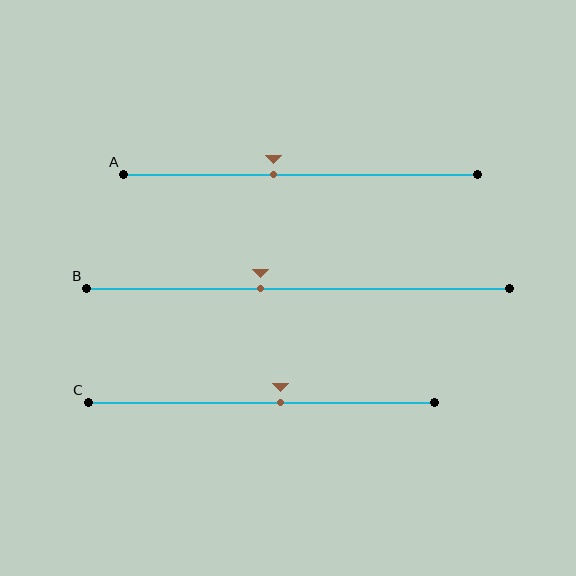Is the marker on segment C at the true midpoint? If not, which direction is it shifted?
No, the marker on segment C is shifted to the right by about 5% of the segment length.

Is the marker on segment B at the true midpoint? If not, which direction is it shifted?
No, the marker on segment B is shifted to the left by about 9% of the segment length.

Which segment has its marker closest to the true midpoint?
Segment C has its marker closest to the true midpoint.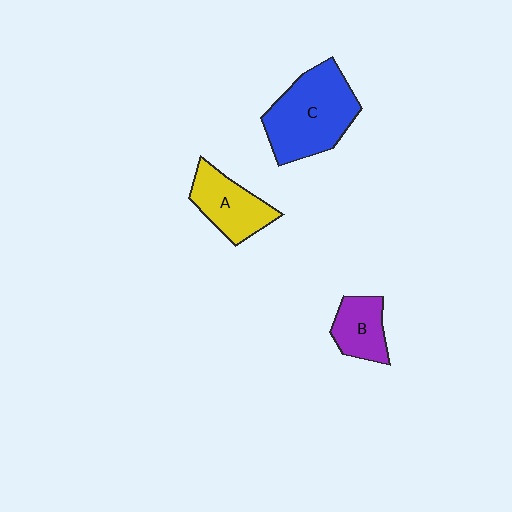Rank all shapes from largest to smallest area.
From largest to smallest: C (blue), A (yellow), B (purple).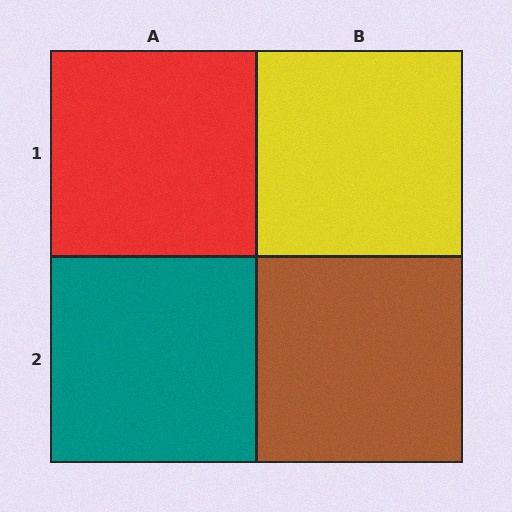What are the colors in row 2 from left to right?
Teal, brown.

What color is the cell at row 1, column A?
Red.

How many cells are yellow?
1 cell is yellow.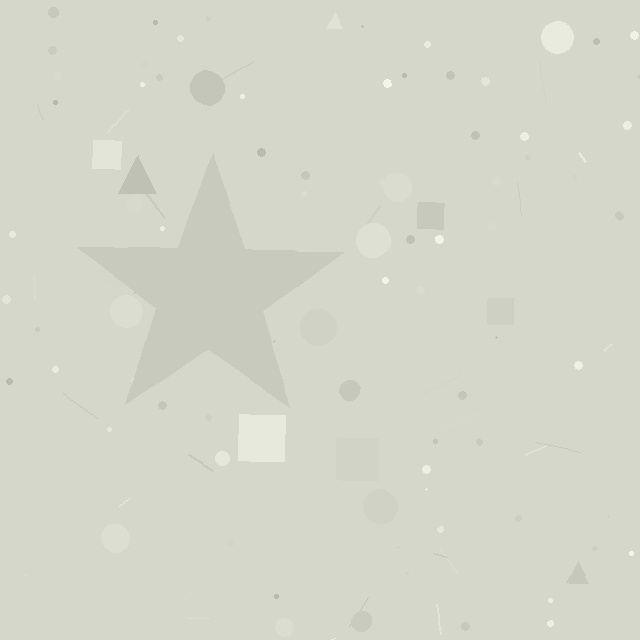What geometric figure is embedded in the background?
A star is embedded in the background.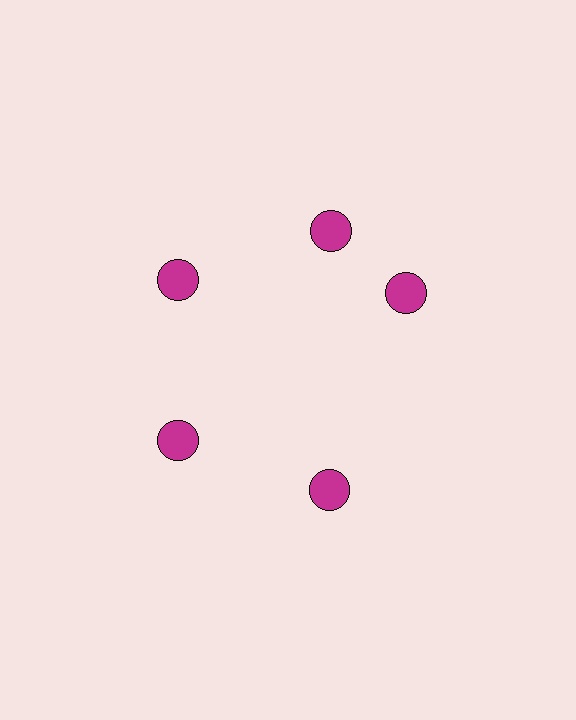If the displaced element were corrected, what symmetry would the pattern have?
It would have 5-fold rotational symmetry — the pattern would map onto itself every 72 degrees.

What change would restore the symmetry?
The symmetry would be restored by rotating it back into even spacing with its neighbors so that all 5 circles sit at equal angles and equal distance from the center.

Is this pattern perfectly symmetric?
No. The 5 magenta circles are arranged in a ring, but one element near the 3 o'clock position is rotated out of alignment along the ring, breaking the 5-fold rotational symmetry.